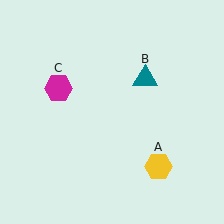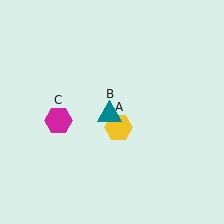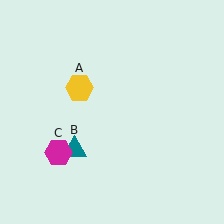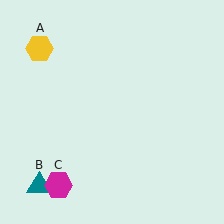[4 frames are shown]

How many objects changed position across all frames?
3 objects changed position: yellow hexagon (object A), teal triangle (object B), magenta hexagon (object C).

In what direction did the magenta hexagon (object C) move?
The magenta hexagon (object C) moved down.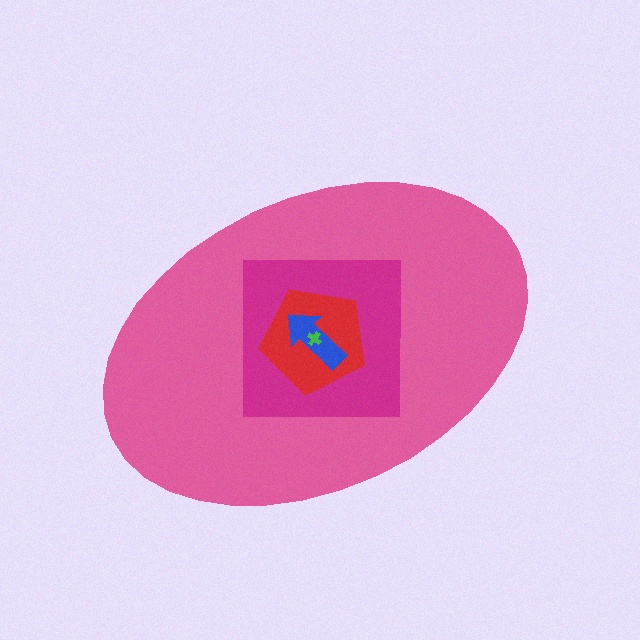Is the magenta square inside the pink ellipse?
Yes.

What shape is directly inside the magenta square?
The red pentagon.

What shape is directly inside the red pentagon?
The blue arrow.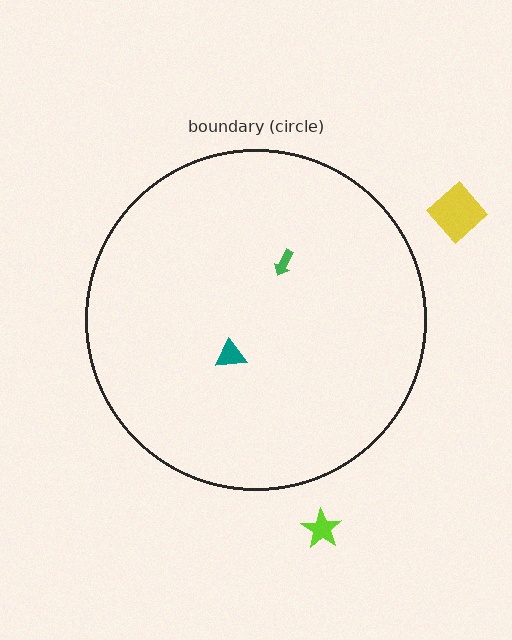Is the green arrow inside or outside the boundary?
Inside.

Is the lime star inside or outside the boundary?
Outside.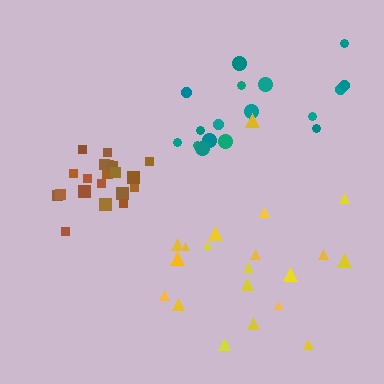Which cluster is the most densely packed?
Brown.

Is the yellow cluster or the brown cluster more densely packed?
Brown.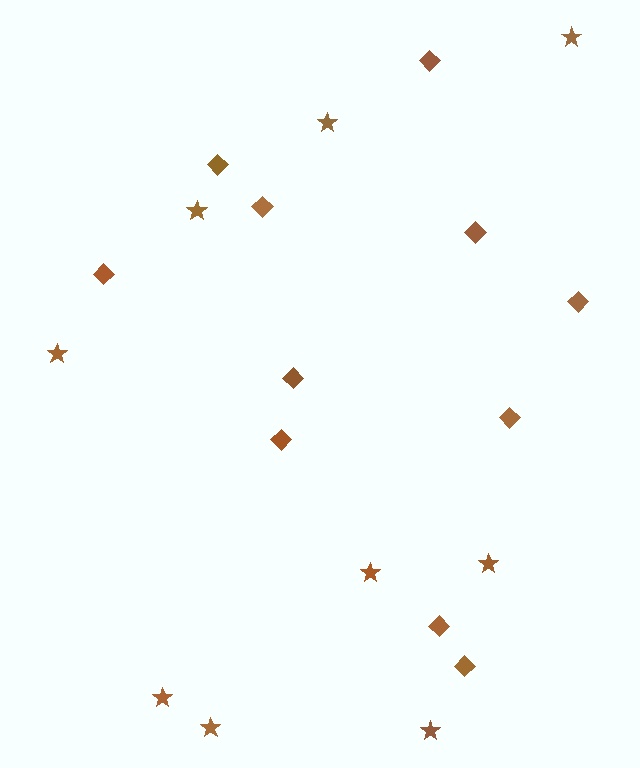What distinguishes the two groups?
There are 2 groups: one group of stars (9) and one group of diamonds (11).